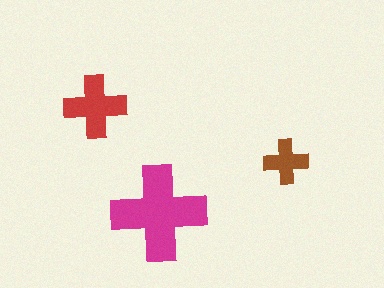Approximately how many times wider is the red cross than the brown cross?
About 1.5 times wider.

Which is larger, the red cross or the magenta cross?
The magenta one.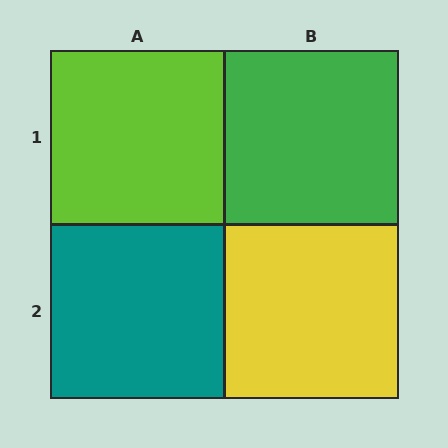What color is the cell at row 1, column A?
Lime.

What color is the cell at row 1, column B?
Green.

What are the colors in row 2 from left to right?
Teal, yellow.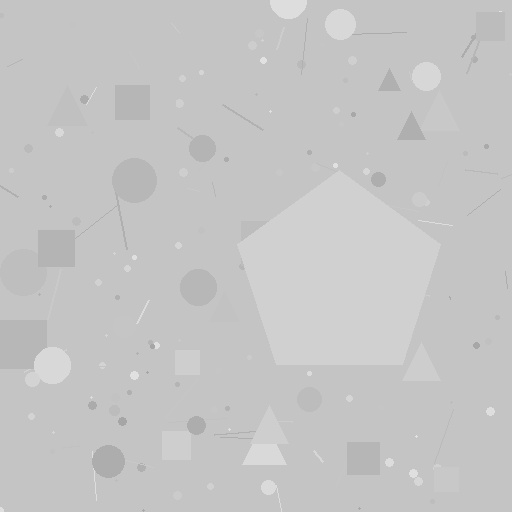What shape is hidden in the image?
A pentagon is hidden in the image.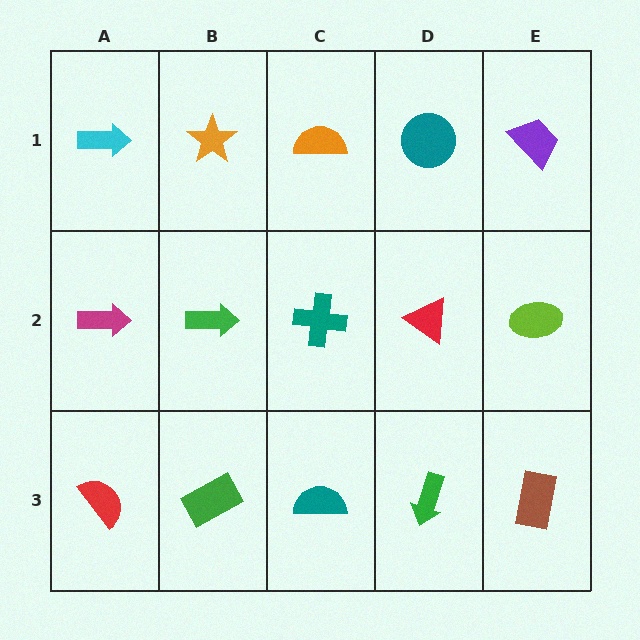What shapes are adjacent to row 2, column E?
A purple trapezoid (row 1, column E), a brown rectangle (row 3, column E), a red triangle (row 2, column D).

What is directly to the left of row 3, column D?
A teal semicircle.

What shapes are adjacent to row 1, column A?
A magenta arrow (row 2, column A), an orange star (row 1, column B).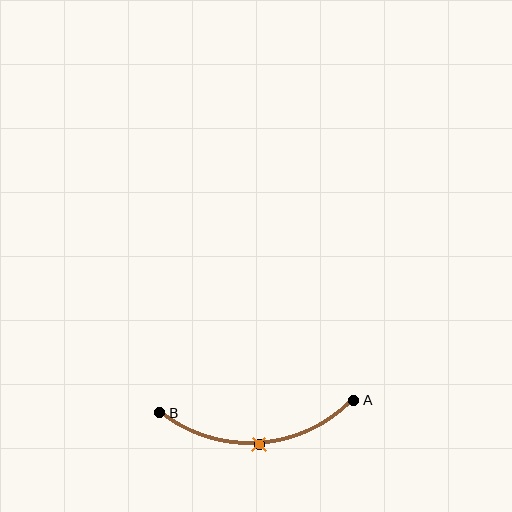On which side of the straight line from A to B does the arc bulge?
The arc bulges below the straight line connecting A and B.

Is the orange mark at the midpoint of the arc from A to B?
Yes. The orange mark lies on the arc at equal arc-length from both A and B — it is the arc midpoint.